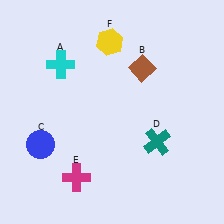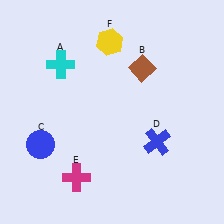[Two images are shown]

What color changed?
The cross (D) changed from teal in Image 1 to blue in Image 2.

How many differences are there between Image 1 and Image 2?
There is 1 difference between the two images.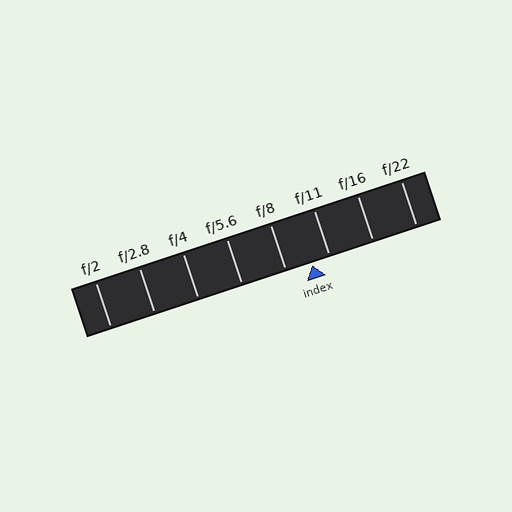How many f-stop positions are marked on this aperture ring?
There are 8 f-stop positions marked.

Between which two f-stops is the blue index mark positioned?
The index mark is between f/8 and f/11.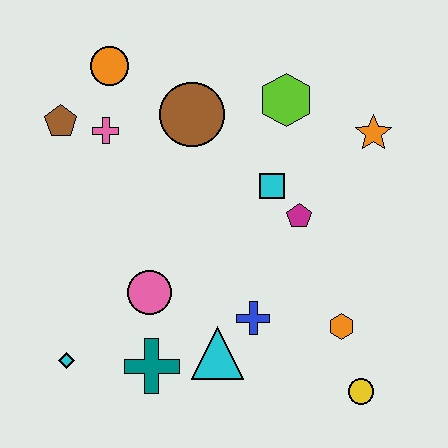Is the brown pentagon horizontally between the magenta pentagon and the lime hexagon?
No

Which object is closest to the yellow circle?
The orange hexagon is closest to the yellow circle.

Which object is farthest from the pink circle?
The orange star is farthest from the pink circle.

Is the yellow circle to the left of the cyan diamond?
No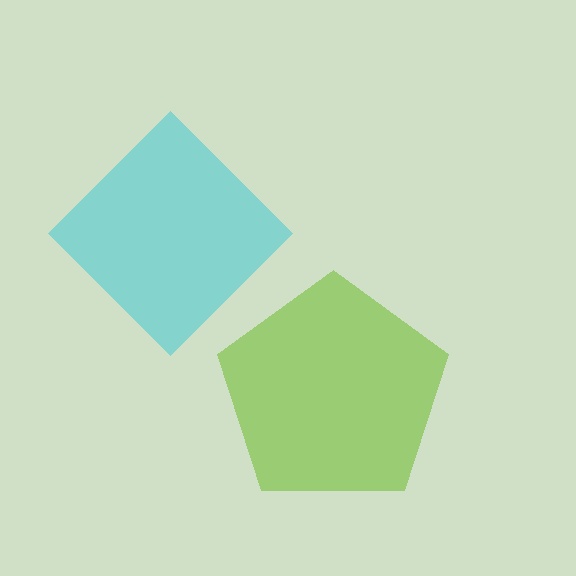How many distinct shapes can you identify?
There are 2 distinct shapes: a lime pentagon, a cyan diamond.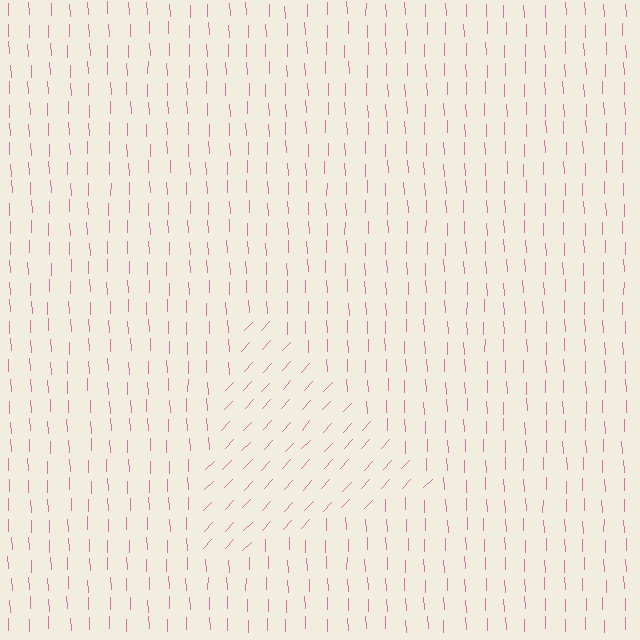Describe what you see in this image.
The image is filled with small pink line segments. A triangle region in the image has lines oriented differently from the surrounding lines, creating a visible texture boundary.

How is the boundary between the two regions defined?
The boundary is defined purely by a change in line orientation (approximately 45 degrees difference). All lines are the same color and thickness.